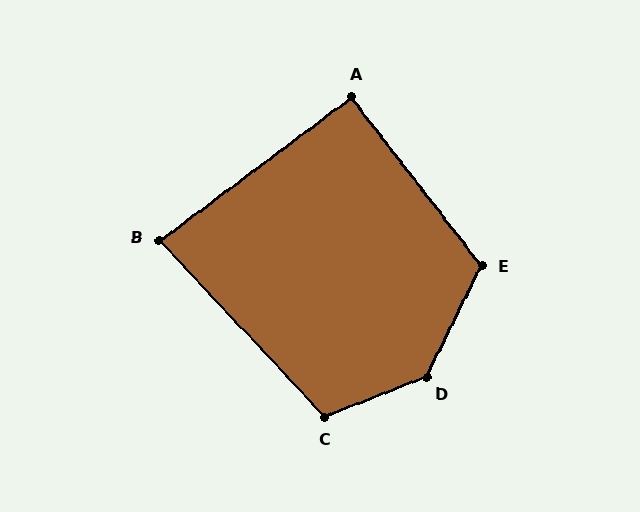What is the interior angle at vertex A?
Approximately 91 degrees (approximately right).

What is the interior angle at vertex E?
Approximately 116 degrees (obtuse).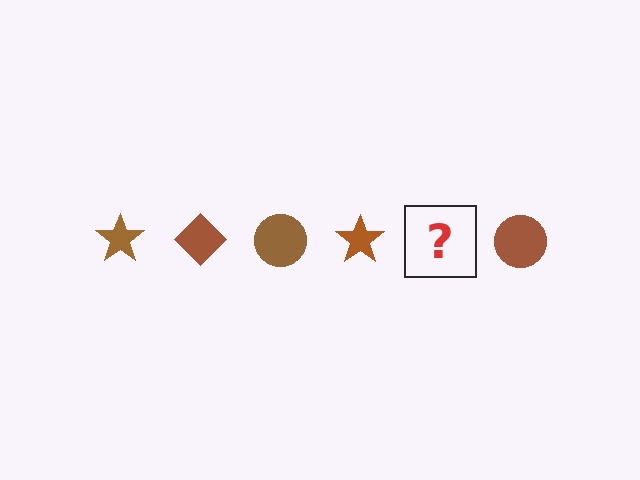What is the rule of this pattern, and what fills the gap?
The rule is that the pattern cycles through star, diamond, circle shapes in brown. The gap should be filled with a brown diamond.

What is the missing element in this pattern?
The missing element is a brown diamond.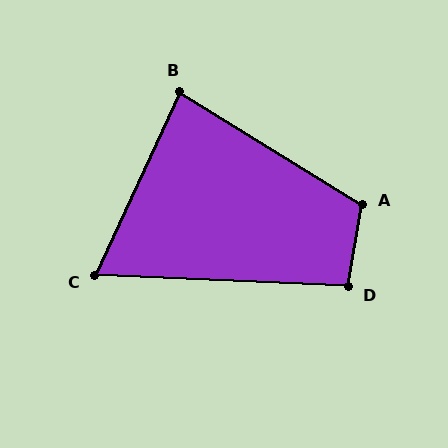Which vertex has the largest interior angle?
A, at approximately 112 degrees.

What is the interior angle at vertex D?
Approximately 97 degrees (obtuse).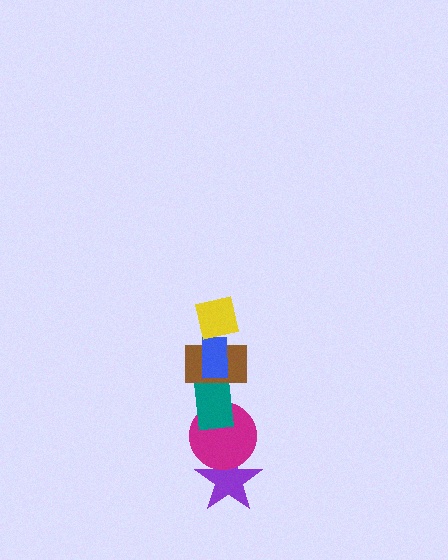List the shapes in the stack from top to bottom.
From top to bottom: the yellow square, the blue rectangle, the brown rectangle, the teal rectangle, the magenta circle, the purple star.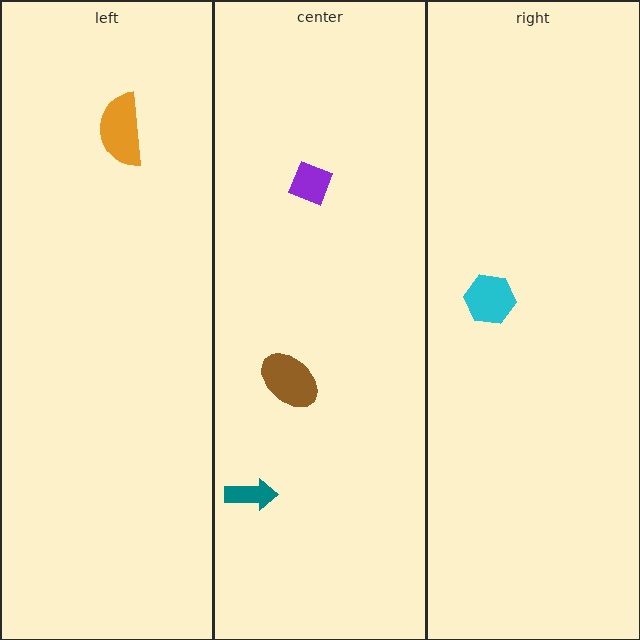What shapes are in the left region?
The orange semicircle.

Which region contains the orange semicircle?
The left region.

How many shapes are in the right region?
1.